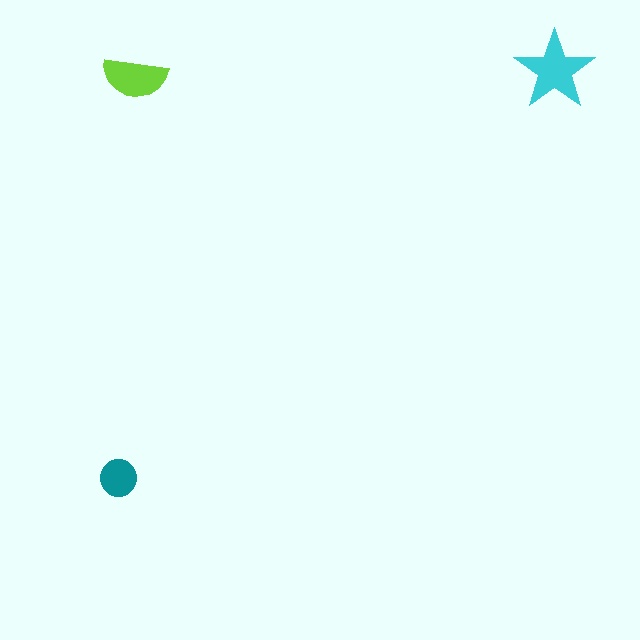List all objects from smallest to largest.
The teal circle, the lime semicircle, the cyan star.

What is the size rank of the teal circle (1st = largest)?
3rd.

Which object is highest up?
The cyan star is topmost.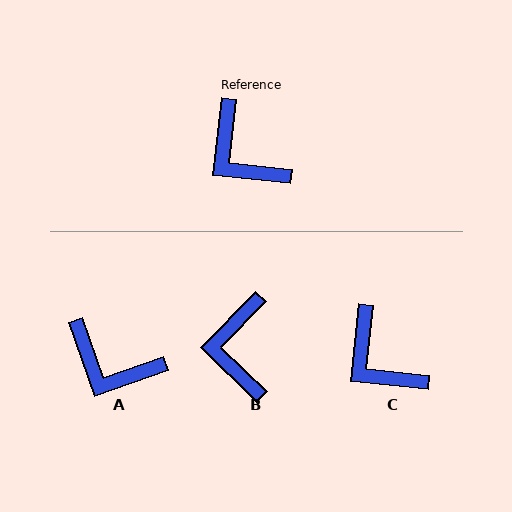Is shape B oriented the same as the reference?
No, it is off by about 38 degrees.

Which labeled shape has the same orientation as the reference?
C.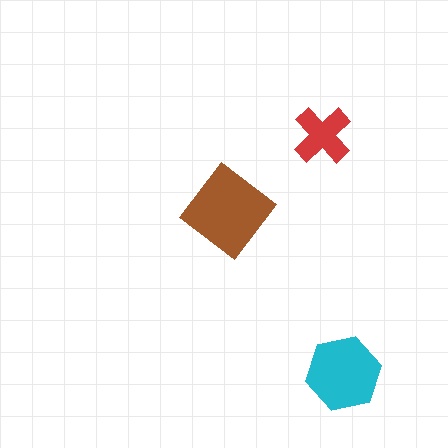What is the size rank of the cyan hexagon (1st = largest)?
2nd.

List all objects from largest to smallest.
The brown diamond, the cyan hexagon, the red cross.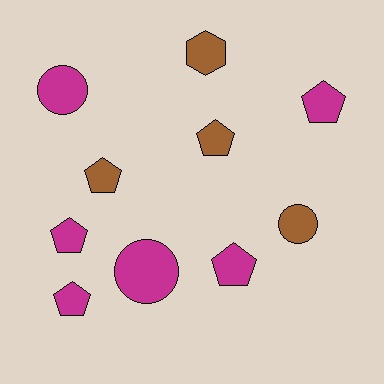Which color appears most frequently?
Magenta, with 6 objects.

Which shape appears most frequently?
Pentagon, with 6 objects.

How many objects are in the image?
There are 10 objects.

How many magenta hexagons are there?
There are no magenta hexagons.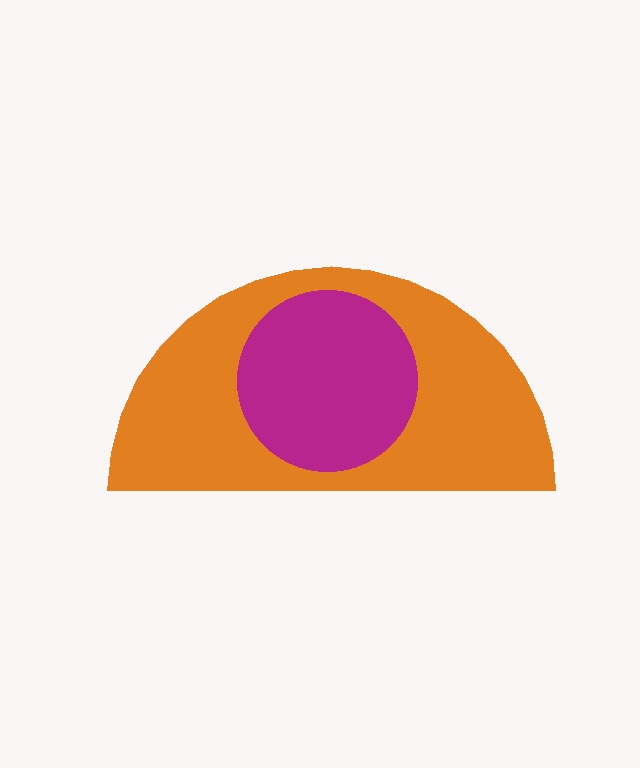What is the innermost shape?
The magenta circle.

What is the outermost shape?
The orange semicircle.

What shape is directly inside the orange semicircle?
The magenta circle.